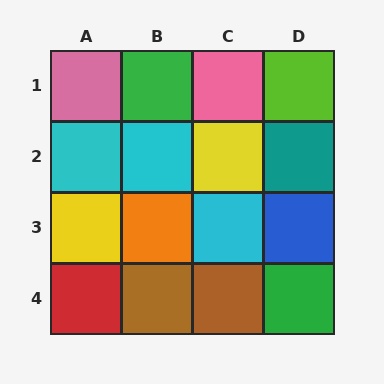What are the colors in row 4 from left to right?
Red, brown, brown, green.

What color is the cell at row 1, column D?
Lime.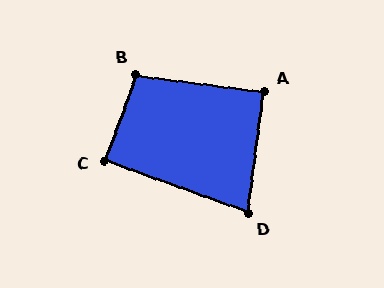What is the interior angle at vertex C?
Approximately 90 degrees (approximately right).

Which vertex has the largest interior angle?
B, at approximately 102 degrees.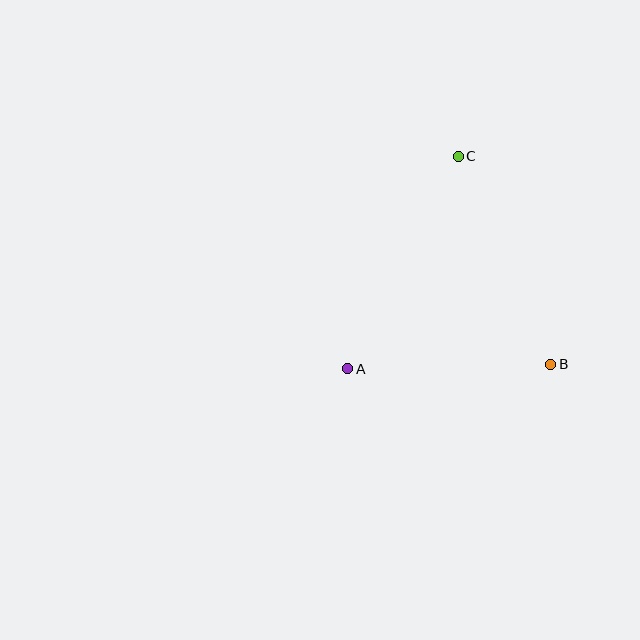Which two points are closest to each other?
Points A and B are closest to each other.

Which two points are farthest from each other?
Points A and C are farthest from each other.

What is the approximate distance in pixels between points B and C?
The distance between B and C is approximately 228 pixels.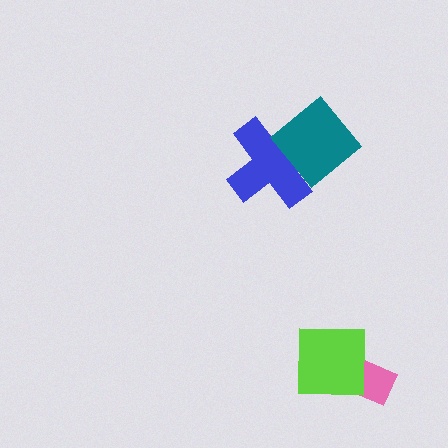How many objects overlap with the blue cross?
1 object overlaps with the blue cross.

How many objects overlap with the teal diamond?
1 object overlaps with the teal diamond.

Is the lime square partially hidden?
No, no other shape covers it.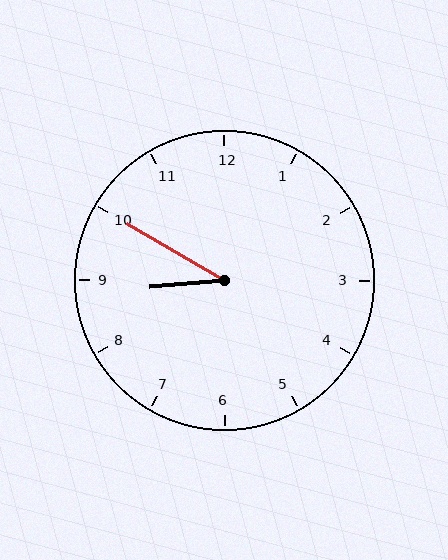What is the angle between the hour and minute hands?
Approximately 35 degrees.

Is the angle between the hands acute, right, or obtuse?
It is acute.